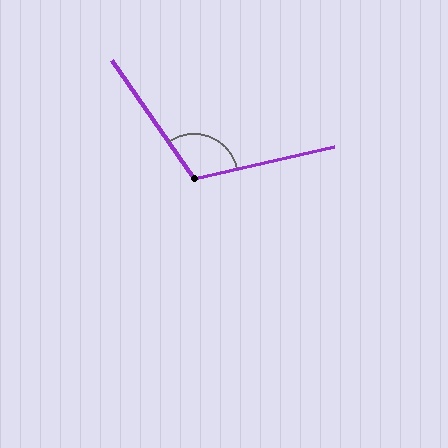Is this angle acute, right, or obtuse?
It is obtuse.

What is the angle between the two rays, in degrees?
Approximately 112 degrees.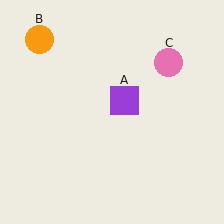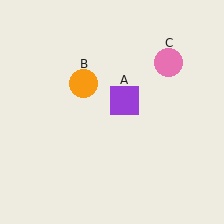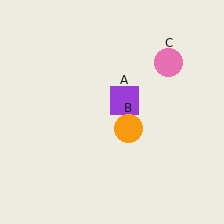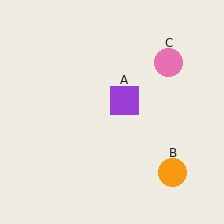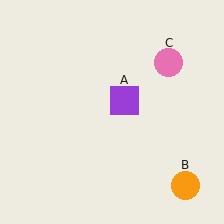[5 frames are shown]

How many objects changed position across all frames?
1 object changed position: orange circle (object B).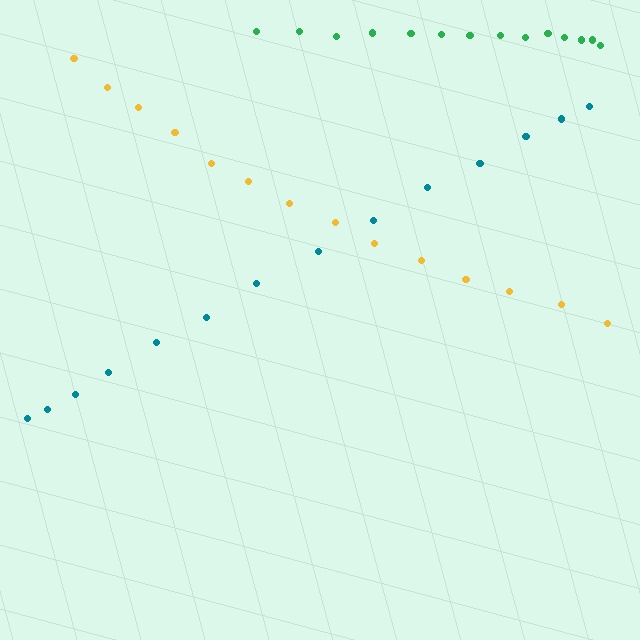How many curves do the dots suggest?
There are 3 distinct paths.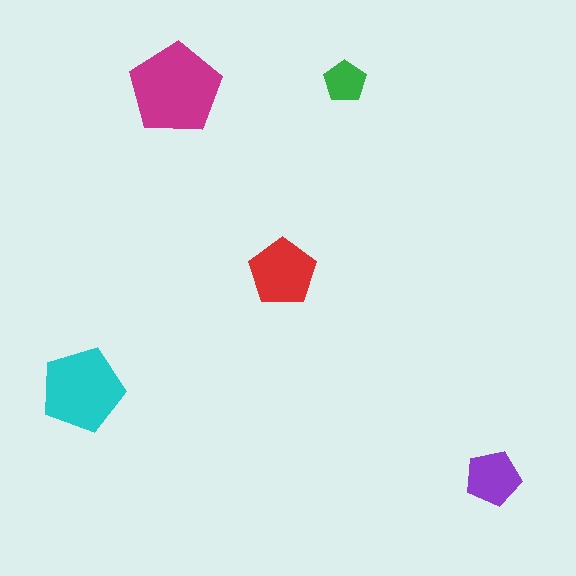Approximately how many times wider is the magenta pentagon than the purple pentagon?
About 1.5 times wider.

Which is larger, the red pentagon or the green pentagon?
The red one.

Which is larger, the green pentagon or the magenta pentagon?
The magenta one.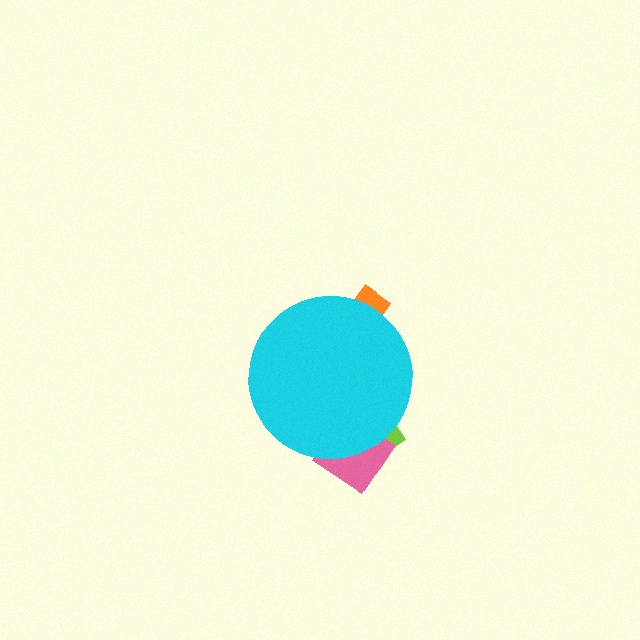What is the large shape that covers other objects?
A cyan circle.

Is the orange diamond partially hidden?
Yes, the orange diamond is partially hidden behind the cyan circle.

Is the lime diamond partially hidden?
Yes, the lime diamond is partially hidden behind the cyan circle.